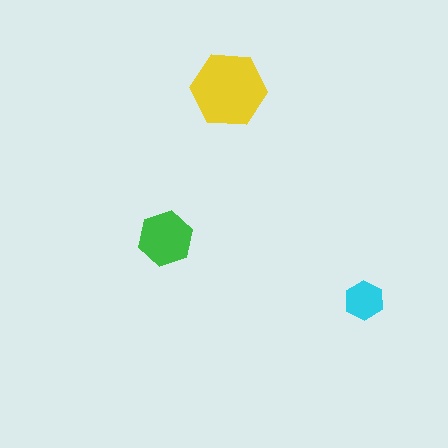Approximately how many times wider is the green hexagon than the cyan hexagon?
About 1.5 times wider.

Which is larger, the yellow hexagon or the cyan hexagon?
The yellow one.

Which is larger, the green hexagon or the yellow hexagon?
The yellow one.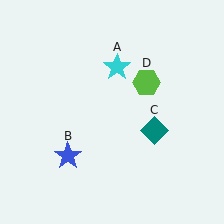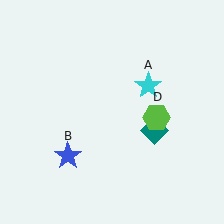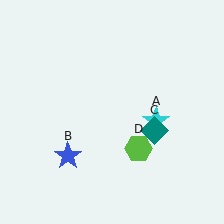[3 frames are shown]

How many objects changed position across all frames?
2 objects changed position: cyan star (object A), lime hexagon (object D).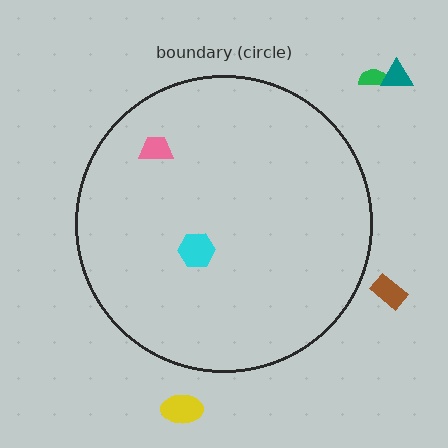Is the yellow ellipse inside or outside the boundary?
Outside.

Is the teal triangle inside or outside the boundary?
Outside.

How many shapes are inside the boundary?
2 inside, 4 outside.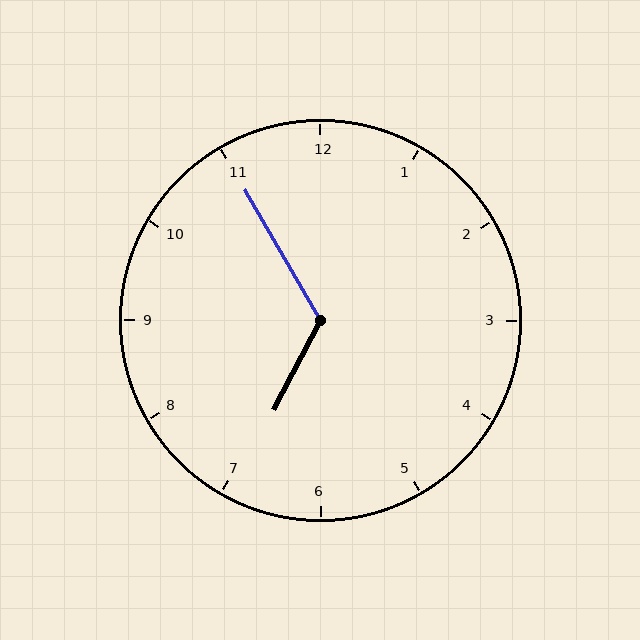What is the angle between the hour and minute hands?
Approximately 122 degrees.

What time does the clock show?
6:55.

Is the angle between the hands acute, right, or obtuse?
It is obtuse.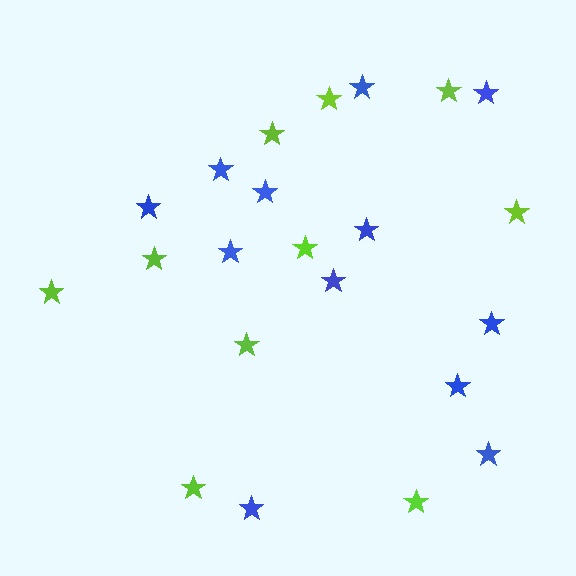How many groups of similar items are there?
There are 2 groups: one group of lime stars (10) and one group of blue stars (12).